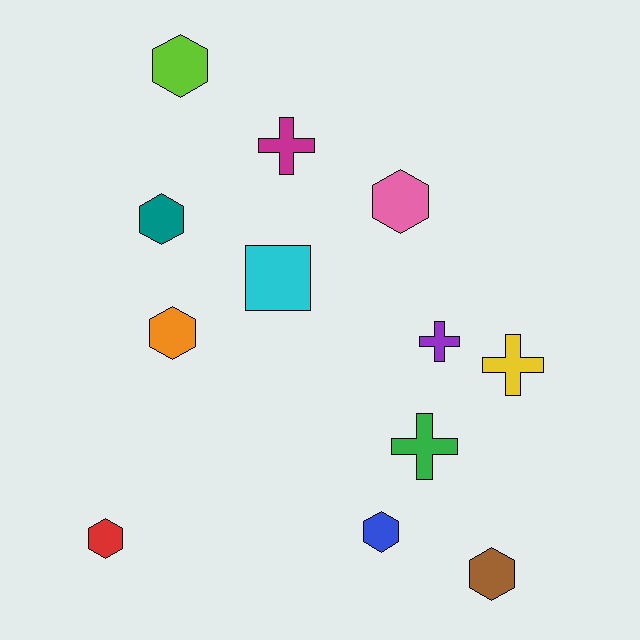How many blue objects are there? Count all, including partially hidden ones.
There is 1 blue object.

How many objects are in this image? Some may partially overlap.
There are 12 objects.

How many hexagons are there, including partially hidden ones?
There are 7 hexagons.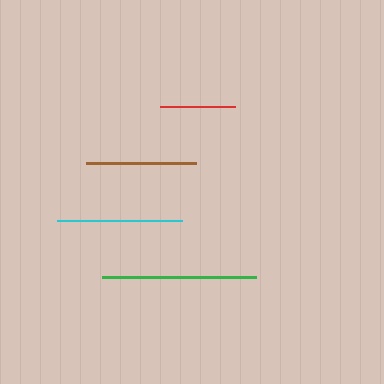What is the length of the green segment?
The green segment is approximately 154 pixels long.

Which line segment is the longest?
The green line is the longest at approximately 154 pixels.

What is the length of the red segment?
The red segment is approximately 76 pixels long.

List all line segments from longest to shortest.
From longest to shortest: green, cyan, brown, red.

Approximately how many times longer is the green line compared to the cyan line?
The green line is approximately 1.2 times the length of the cyan line.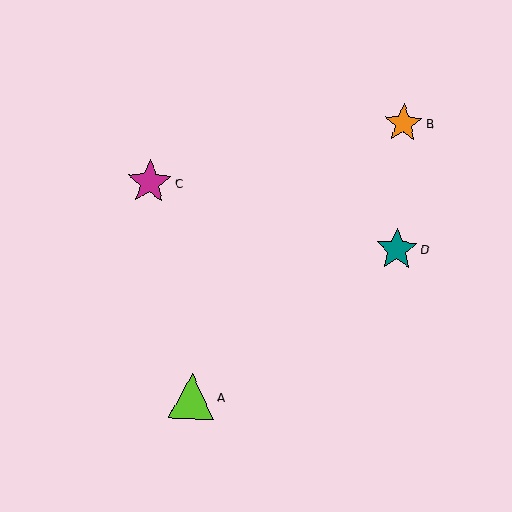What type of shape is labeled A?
Shape A is a lime triangle.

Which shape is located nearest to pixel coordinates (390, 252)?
The teal star (labeled D) at (397, 249) is nearest to that location.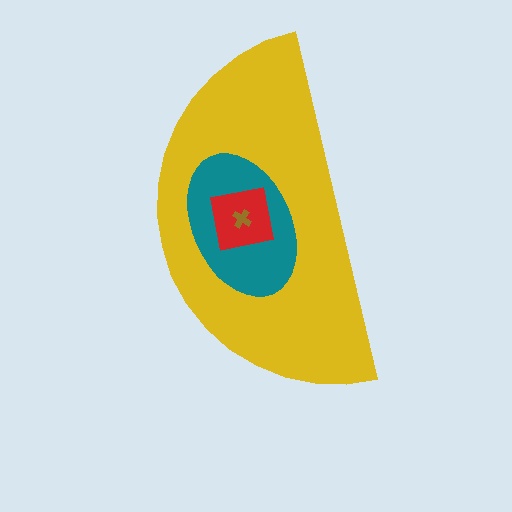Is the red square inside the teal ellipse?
Yes.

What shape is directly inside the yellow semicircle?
The teal ellipse.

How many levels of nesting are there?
4.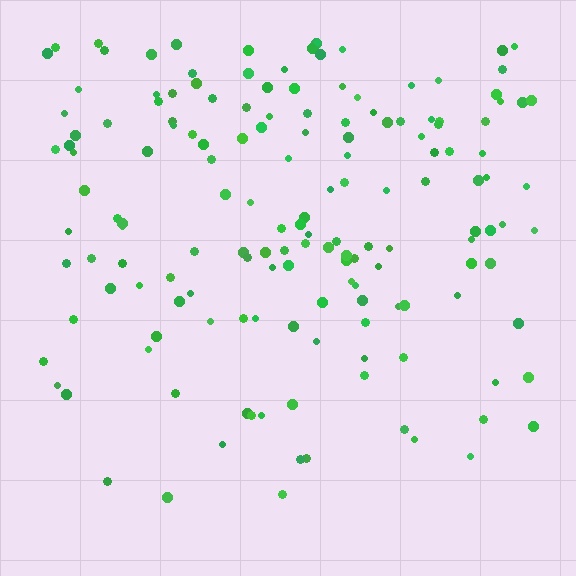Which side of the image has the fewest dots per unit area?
The bottom.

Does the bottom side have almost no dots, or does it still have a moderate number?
Still a moderate number, just noticeably fewer than the top.